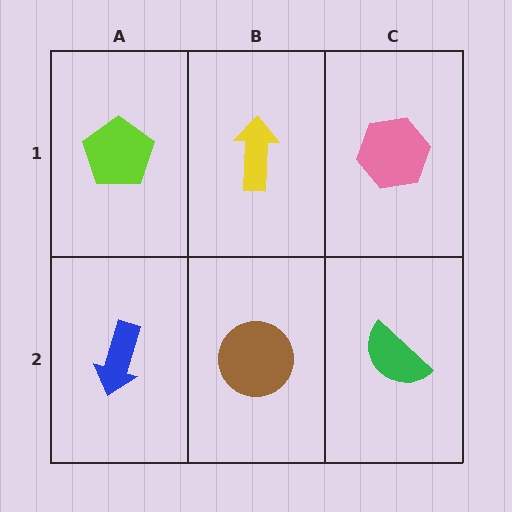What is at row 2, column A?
A blue arrow.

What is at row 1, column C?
A pink hexagon.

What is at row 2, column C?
A green semicircle.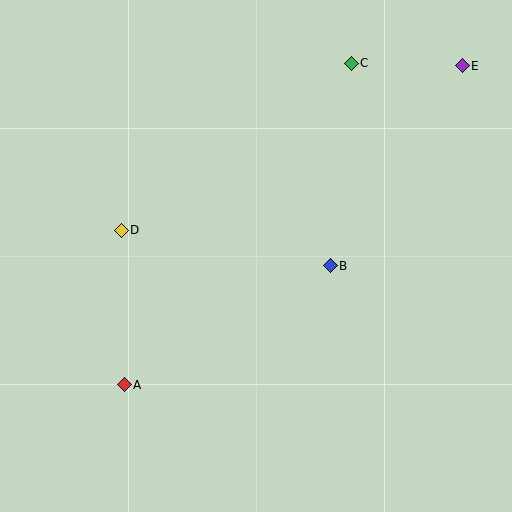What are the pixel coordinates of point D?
Point D is at (121, 230).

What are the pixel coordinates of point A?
Point A is at (124, 385).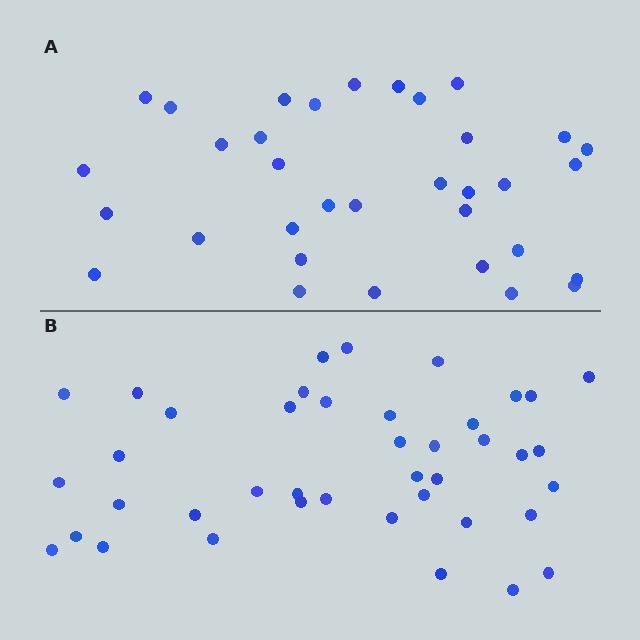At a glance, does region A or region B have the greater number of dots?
Region B (the bottom region) has more dots.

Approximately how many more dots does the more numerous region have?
Region B has roughly 8 or so more dots than region A.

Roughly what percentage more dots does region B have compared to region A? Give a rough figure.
About 20% more.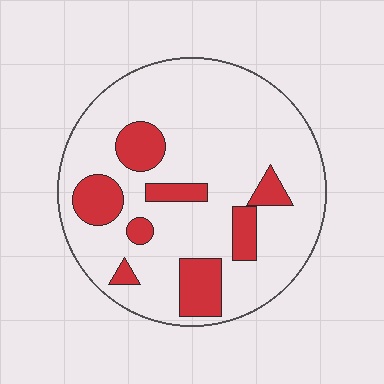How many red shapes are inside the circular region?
8.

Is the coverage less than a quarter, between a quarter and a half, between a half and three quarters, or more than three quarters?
Less than a quarter.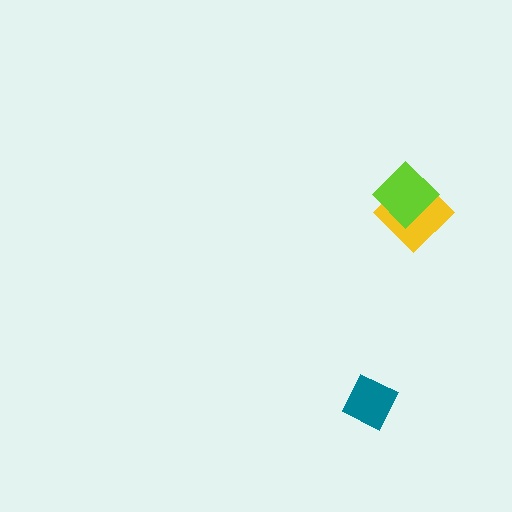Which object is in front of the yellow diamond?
The lime diamond is in front of the yellow diamond.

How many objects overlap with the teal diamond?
0 objects overlap with the teal diamond.